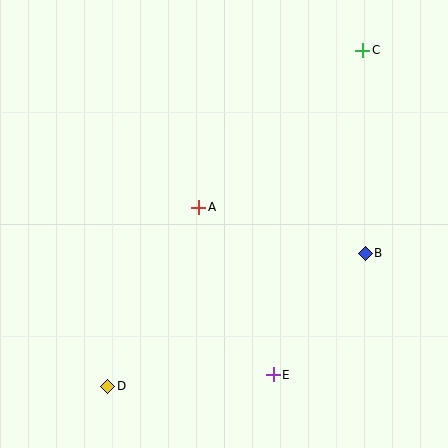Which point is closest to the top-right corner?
Point C is closest to the top-right corner.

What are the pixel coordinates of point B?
Point B is at (365, 253).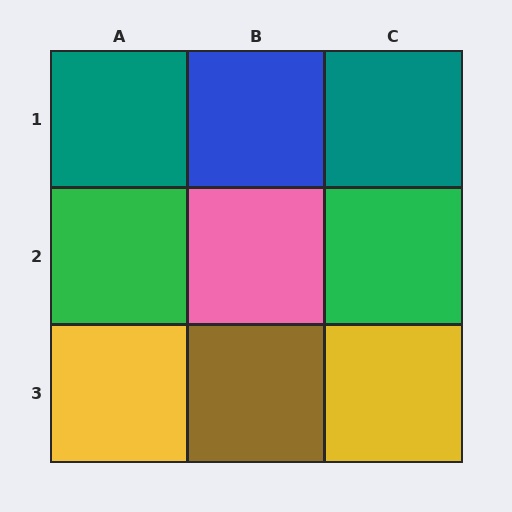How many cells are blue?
1 cell is blue.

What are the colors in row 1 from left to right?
Teal, blue, teal.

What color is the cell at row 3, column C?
Yellow.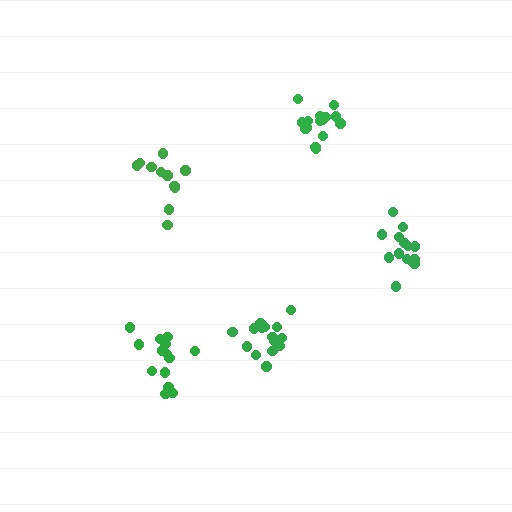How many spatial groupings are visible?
There are 5 spatial groupings.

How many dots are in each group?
Group 1: 14 dots, Group 2: 15 dots, Group 3: 14 dots, Group 4: 15 dots, Group 5: 11 dots (69 total).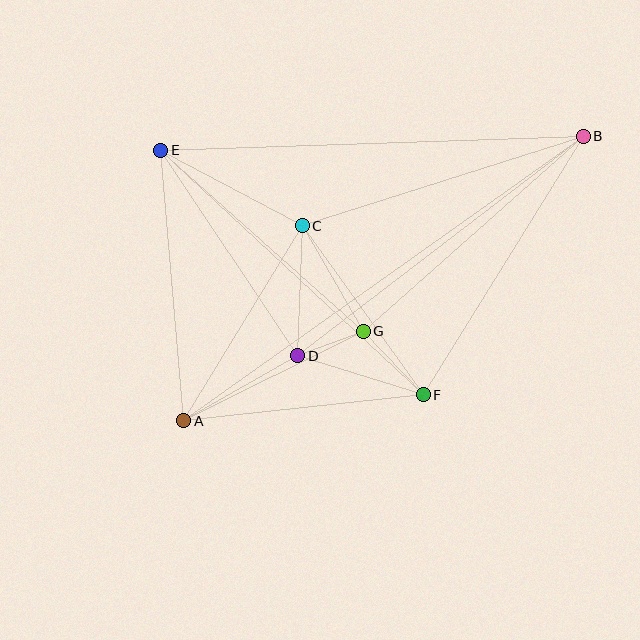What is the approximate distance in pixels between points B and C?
The distance between B and C is approximately 295 pixels.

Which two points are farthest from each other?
Points A and B are farthest from each other.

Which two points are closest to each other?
Points D and G are closest to each other.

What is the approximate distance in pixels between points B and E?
The distance between B and E is approximately 423 pixels.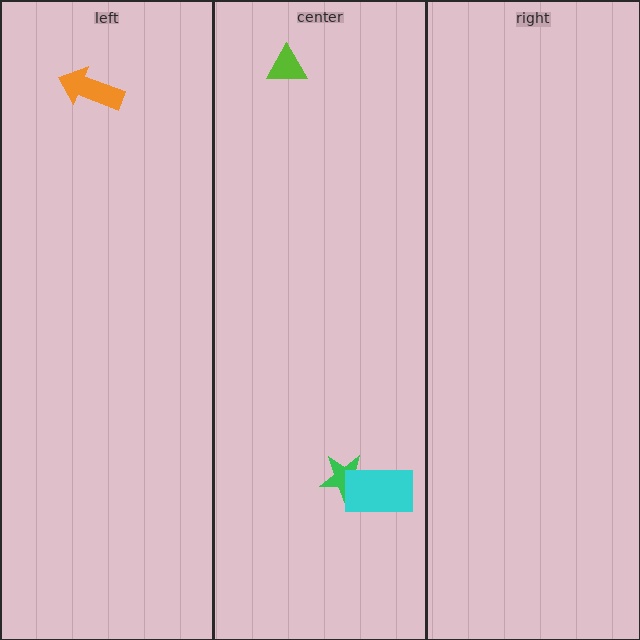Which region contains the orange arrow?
The left region.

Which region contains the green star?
The center region.